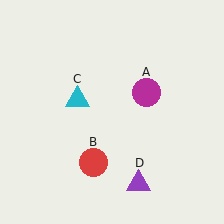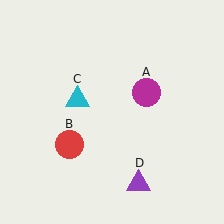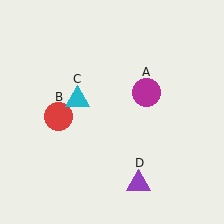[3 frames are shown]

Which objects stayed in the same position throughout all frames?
Magenta circle (object A) and cyan triangle (object C) and purple triangle (object D) remained stationary.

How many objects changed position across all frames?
1 object changed position: red circle (object B).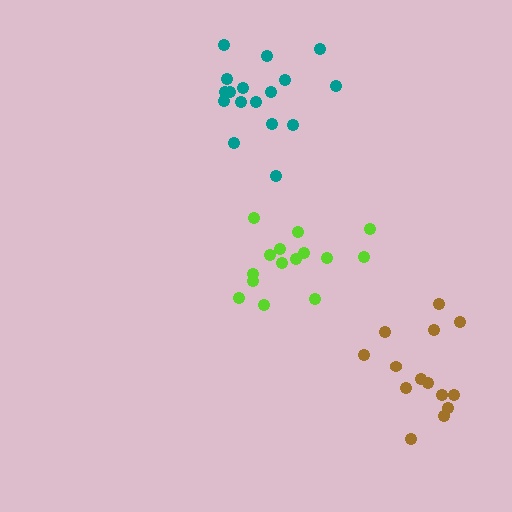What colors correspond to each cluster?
The clusters are colored: teal, brown, lime.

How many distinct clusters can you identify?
There are 3 distinct clusters.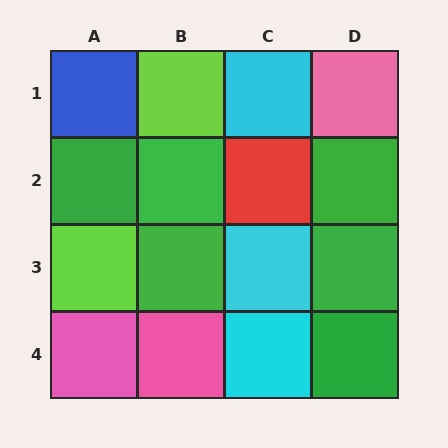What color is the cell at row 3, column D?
Green.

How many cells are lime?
2 cells are lime.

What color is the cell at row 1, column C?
Cyan.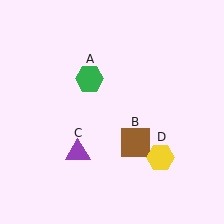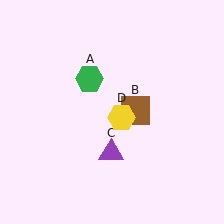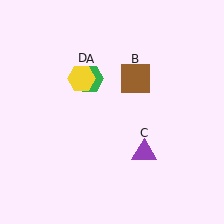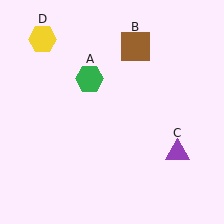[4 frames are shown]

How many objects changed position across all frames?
3 objects changed position: brown square (object B), purple triangle (object C), yellow hexagon (object D).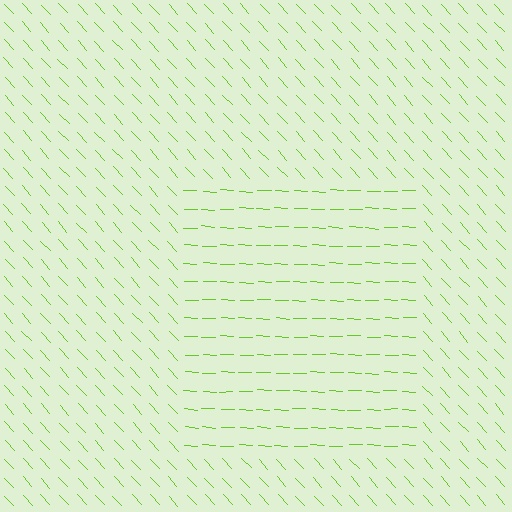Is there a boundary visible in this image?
Yes, there is a texture boundary formed by a change in line orientation.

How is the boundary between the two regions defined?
The boundary is defined purely by a change in line orientation (approximately 45 degrees difference). All lines are the same color and thickness.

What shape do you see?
I see a rectangle.